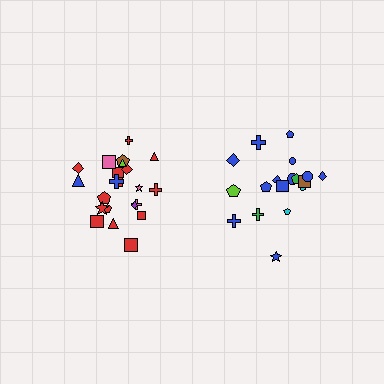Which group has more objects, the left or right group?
The left group.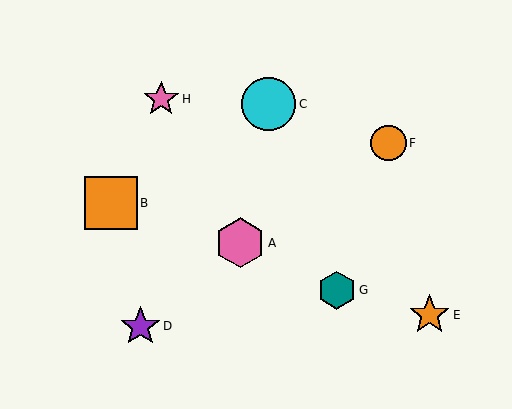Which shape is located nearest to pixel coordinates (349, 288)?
The teal hexagon (labeled G) at (337, 290) is nearest to that location.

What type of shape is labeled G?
Shape G is a teal hexagon.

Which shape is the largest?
The cyan circle (labeled C) is the largest.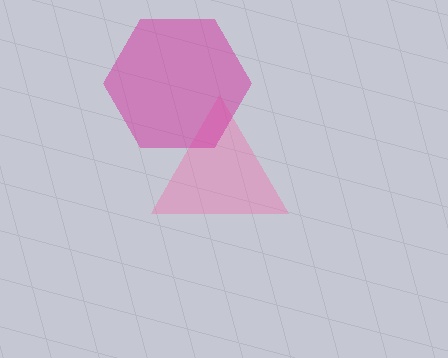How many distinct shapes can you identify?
There are 2 distinct shapes: a pink triangle, a magenta hexagon.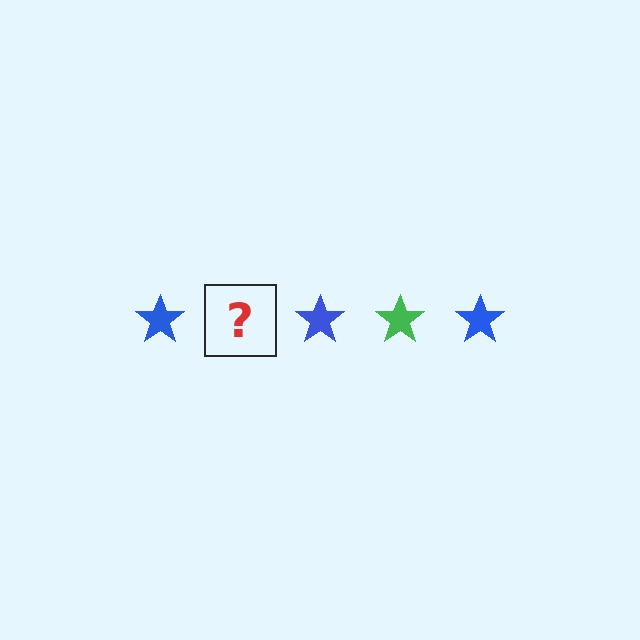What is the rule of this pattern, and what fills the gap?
The rule is that the pattern cycles through blue, green stars. The gap should be filled with a green star.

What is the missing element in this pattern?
The missing element is a green star.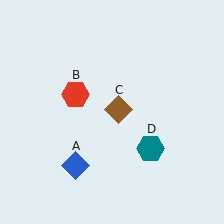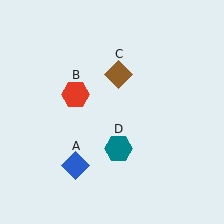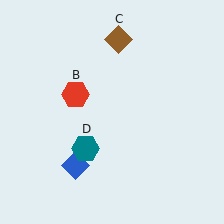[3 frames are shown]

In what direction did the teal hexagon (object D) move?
The teal hexagon (object D) moved left.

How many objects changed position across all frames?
2 objects changed position: brown diamond (object C), teal hexagon (object D).